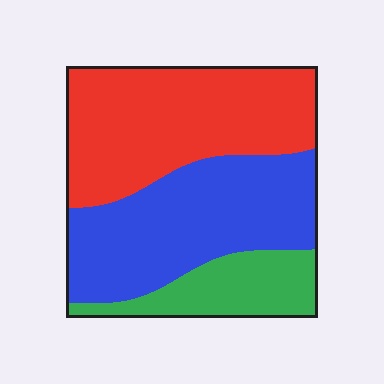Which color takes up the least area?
Green, at roughly 15%.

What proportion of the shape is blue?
Blue covers around 40% of the shape.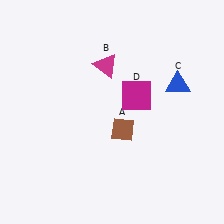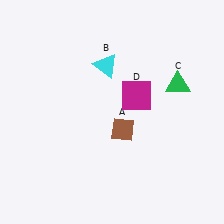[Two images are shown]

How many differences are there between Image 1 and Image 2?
There are 2 differences between the two images.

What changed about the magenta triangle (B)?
In Image 1, B is magenta. In Image 2, it changed to cyan.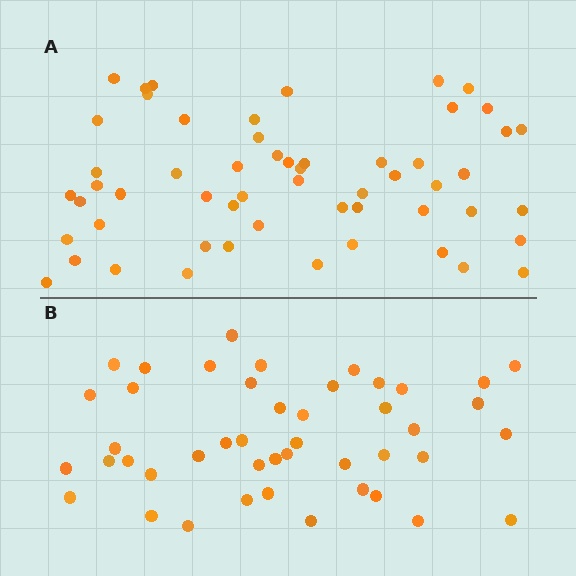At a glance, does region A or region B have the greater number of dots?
Region A (the top region) has more dots.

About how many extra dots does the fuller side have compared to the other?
Region A has roughly 12 or so more dots than region B.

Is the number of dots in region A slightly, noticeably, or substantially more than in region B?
Region A has only slightly more — the two regions are fairly close. The ratio is roughly 1.2 to 1.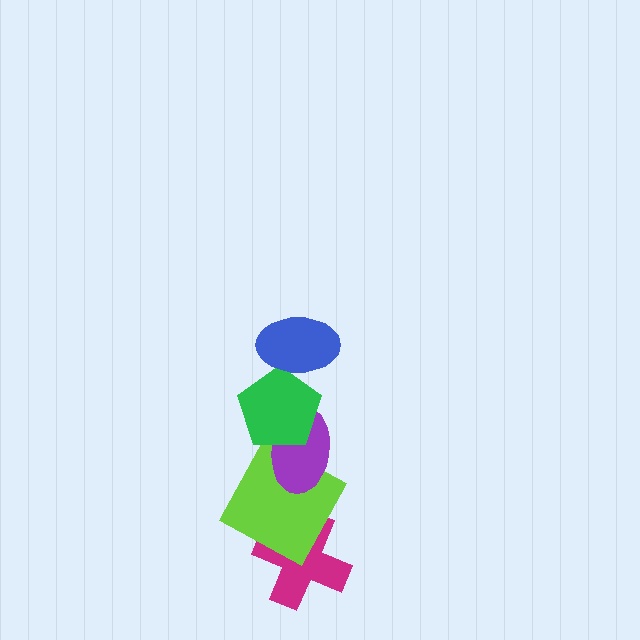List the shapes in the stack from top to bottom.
From top to bottom: the blue ellipse, the green pentagon, the purple ellipse, the lime square, the magenta cross.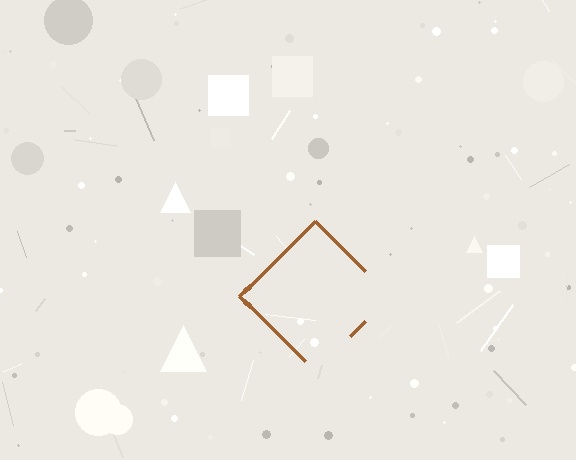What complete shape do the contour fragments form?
The contour fragments form a diamond.